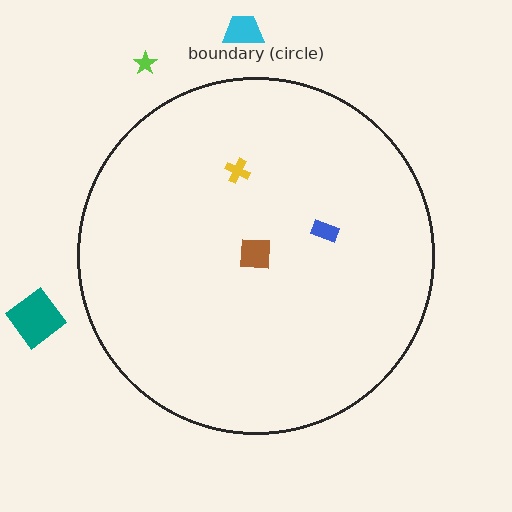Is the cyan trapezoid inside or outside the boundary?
Outside.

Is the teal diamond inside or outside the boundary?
Outside.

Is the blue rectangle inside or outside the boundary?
Inside.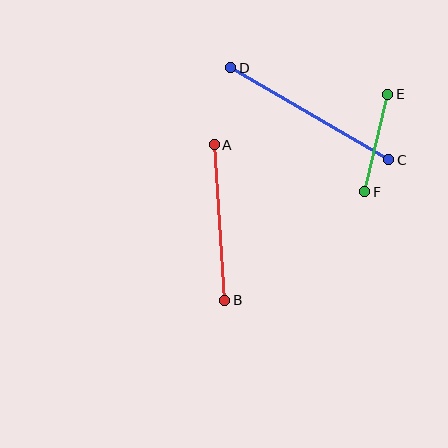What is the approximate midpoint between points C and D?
The midpoint is at approximately (310, 114) pixels.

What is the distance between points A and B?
The distance is approximately 156 pixels.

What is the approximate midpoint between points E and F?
The midpoint is at approximately (376, 143) pixels.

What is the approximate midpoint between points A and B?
The midpoint is at approximately (220, 222) pixels.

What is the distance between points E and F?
The distance is approximately 100 pixels.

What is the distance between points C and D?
The distance is approximately 183 pixels.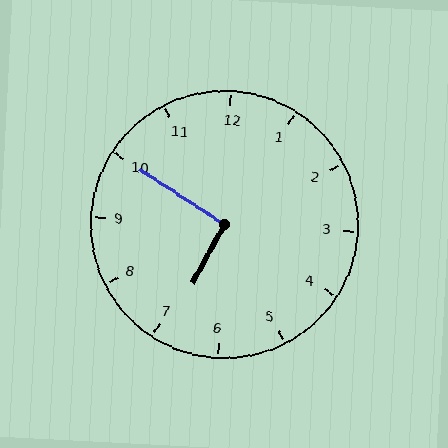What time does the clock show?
6:50.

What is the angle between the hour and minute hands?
Approximately 95 degrees.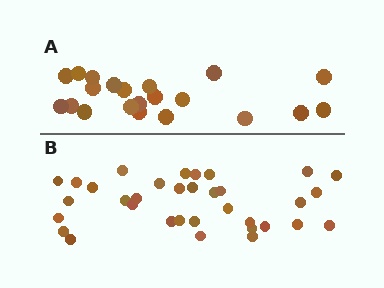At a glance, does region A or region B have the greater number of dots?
Region B (the bottom region) has more dots.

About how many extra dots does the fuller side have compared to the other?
Region B has approximately 15 more dots than region A.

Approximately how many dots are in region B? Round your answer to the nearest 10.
About 30 dots. (The exact count is 34, which rounds to 30.)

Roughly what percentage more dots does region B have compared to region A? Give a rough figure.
About 60% more.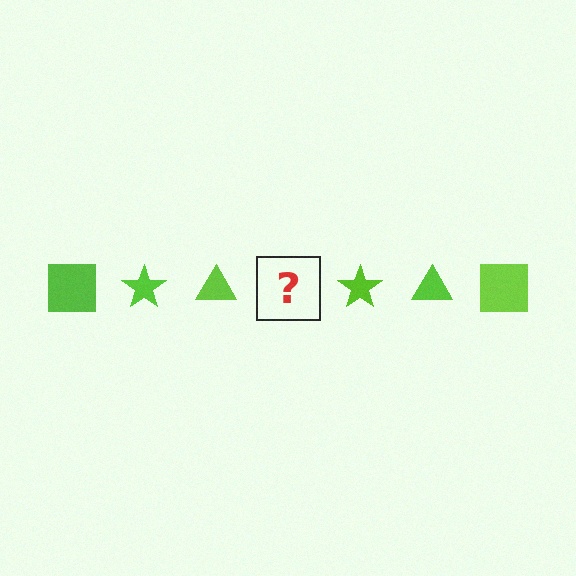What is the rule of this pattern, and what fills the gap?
The rule is that the pattern cycles through square, star, triangle shapes in lime. The gap should be filled with a lime square.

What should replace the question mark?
The question mark should be replaced with a lime square.